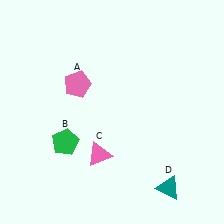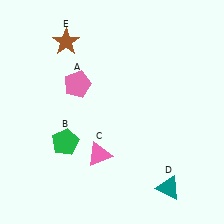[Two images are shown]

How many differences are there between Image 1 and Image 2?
There is 1 difference between the two images.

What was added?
A brown star (E) was added in Image 2.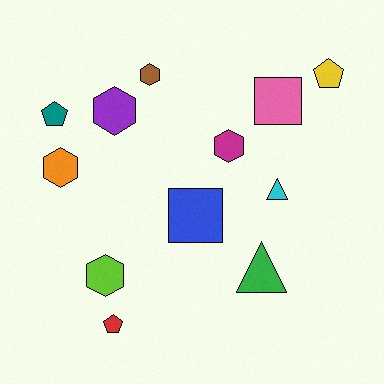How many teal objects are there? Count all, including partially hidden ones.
There is 1 teal object.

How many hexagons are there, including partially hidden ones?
There are 5 hexagons.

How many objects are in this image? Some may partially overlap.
There are 12 objects.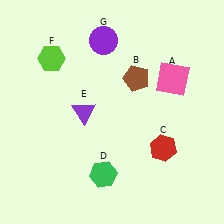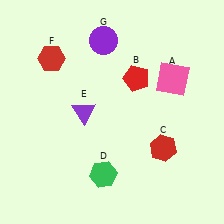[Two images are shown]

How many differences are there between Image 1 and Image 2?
There are 2 differences between the two images.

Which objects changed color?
B changed from brown to red. F changed from lime to red.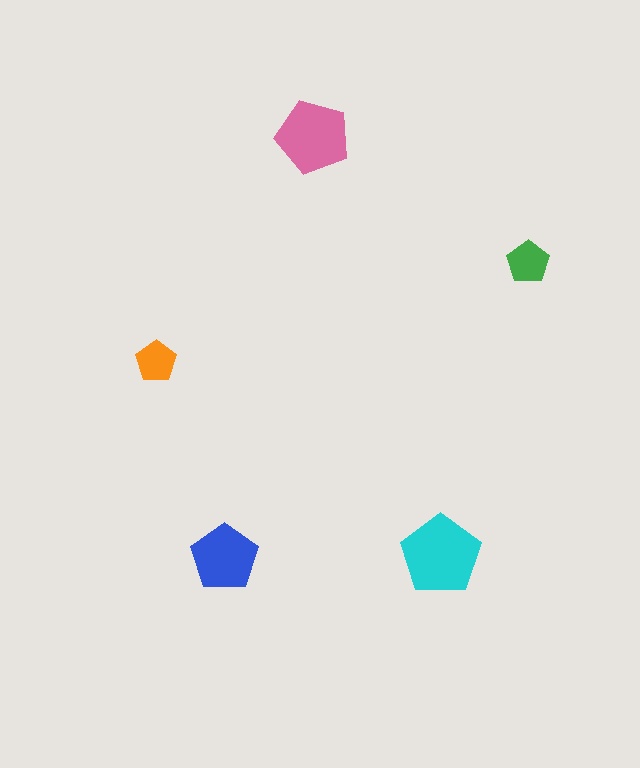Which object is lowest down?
The blue pentagon is bottommost.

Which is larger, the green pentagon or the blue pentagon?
The blue one.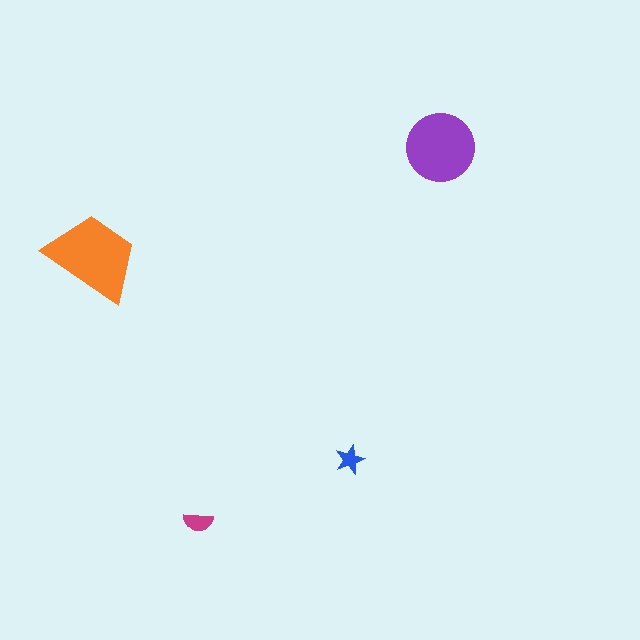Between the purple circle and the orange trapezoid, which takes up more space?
The orange trapezoid.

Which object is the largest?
The orange trapezoid.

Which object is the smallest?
The blue star.